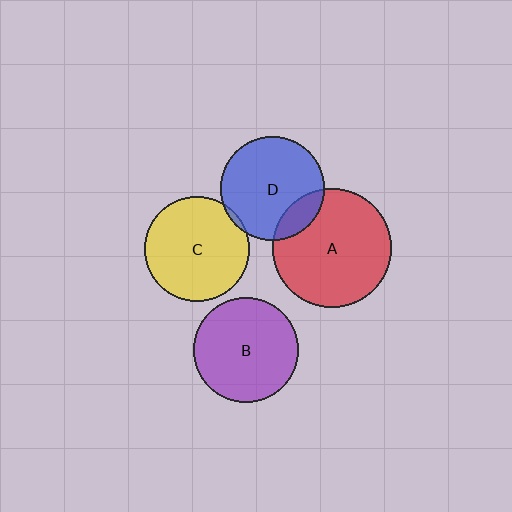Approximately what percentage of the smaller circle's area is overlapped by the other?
Approximately 5%.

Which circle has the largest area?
Circle A (red).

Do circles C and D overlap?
Yes.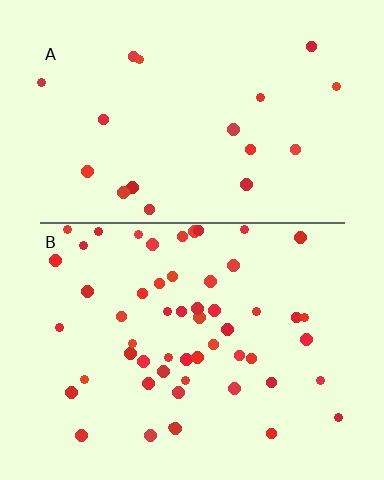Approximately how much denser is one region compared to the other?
Approximately 3.0× — region B over region A.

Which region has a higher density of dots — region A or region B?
B (the bottom).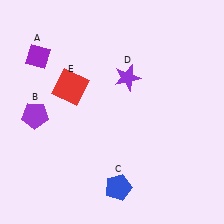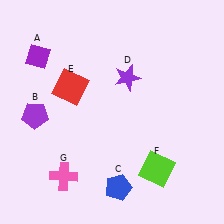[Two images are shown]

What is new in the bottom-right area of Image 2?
A lime square (F) was added in the bottom-right area of Image 2.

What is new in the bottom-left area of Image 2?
A pink cross (G) was added in the bottom-left area of Image 2.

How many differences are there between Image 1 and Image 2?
There are 2 differences between the two images.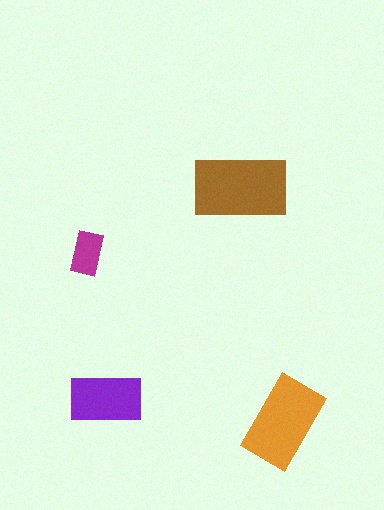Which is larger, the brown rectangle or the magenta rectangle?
The brown one.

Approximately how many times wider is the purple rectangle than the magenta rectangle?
About 1.5 times wider.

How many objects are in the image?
There are 4 objects in the image.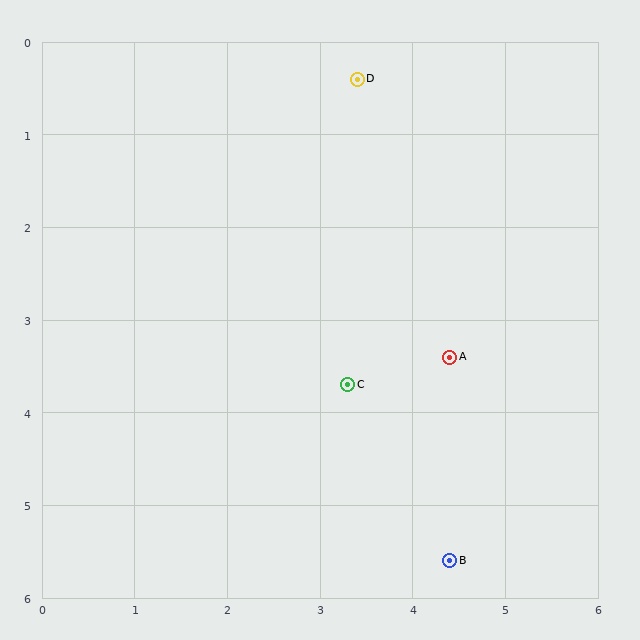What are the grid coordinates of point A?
Point A is at approximately (4.4, 3.4).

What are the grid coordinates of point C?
Point C is at approximately (3.3, 3.7).